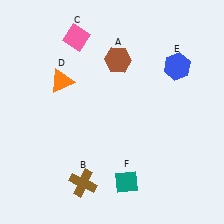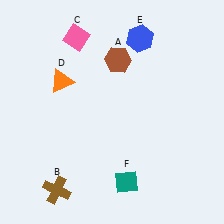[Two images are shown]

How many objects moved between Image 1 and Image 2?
2 objects moved between the two images.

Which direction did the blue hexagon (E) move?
The blue hexagon (E) moved left.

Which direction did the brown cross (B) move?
The brown cross (B) moved left.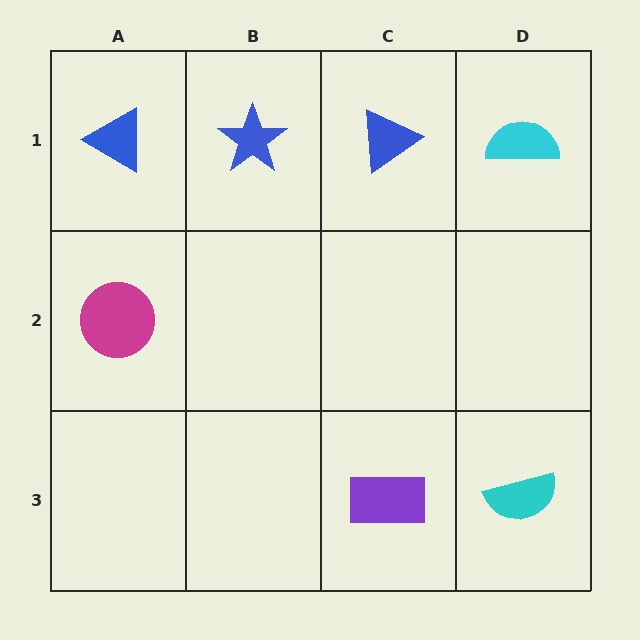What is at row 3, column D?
A cyan semicircle.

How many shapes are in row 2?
1 shape.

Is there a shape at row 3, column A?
No, that cell is empty.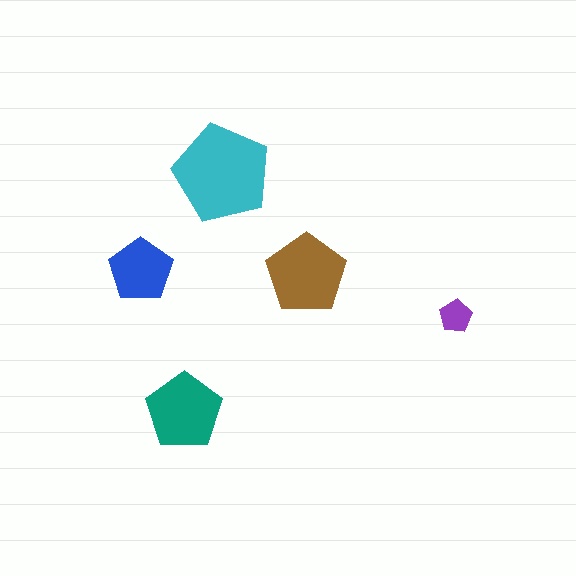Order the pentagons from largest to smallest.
the cyan one, the brown one, the teal one, the blue one, the purple one.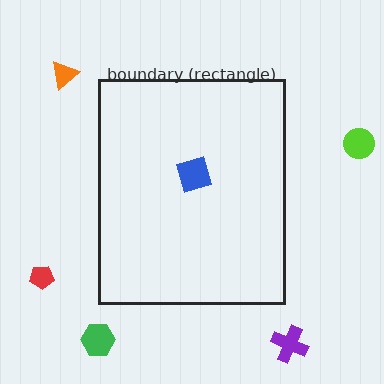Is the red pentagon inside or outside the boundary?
Outside.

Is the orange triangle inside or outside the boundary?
Outside.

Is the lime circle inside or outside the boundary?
Outside.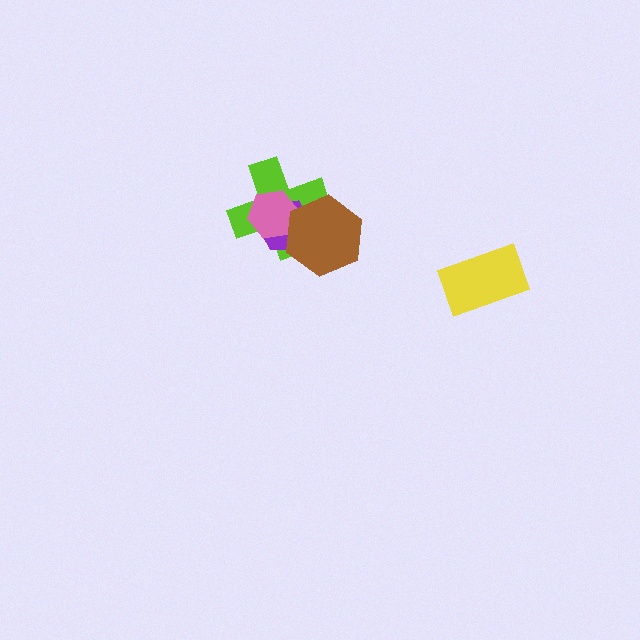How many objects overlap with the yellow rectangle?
0 objects overlap with the yellow rectangle.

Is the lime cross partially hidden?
Yes, it is partially covered by another shape.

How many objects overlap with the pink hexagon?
3 objects overlap with the pink hexagon.